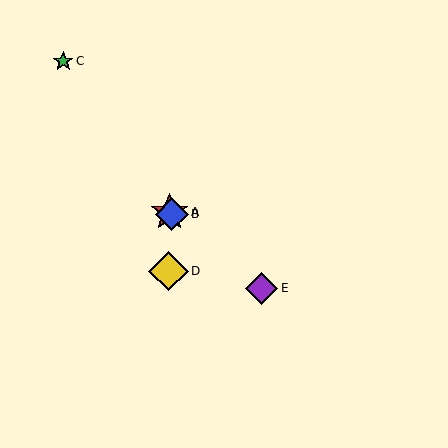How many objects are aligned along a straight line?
3 objects (A, B, E) are aligned along a straight line.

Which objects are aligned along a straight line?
Objects A, B, E are aligned along a straight line.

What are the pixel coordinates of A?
Object A is at (169, 212).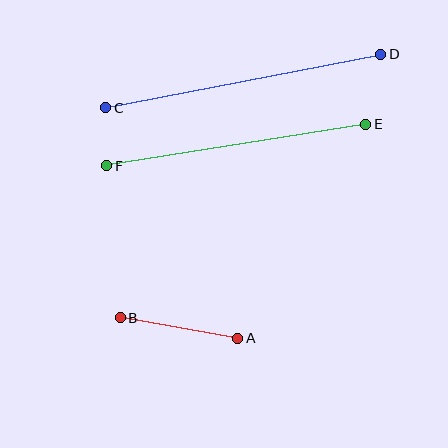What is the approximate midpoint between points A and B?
The midpoint is at approximately (179, 328) pixels.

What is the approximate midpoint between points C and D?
The midpoint is at approximately (243, 81) pixels.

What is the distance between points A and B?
The distance is approximately 119 pixels.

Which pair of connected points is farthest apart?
Points C and D are farthest apart.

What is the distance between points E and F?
The distance is approximately 262 pixels.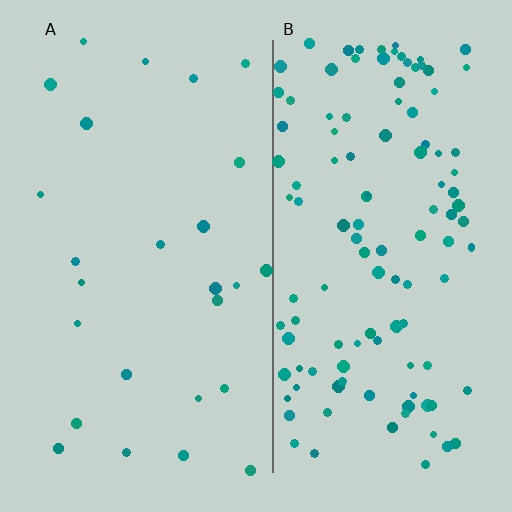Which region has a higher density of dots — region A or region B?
B (the right).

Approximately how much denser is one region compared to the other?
Approximately 4.6× — region B over region A.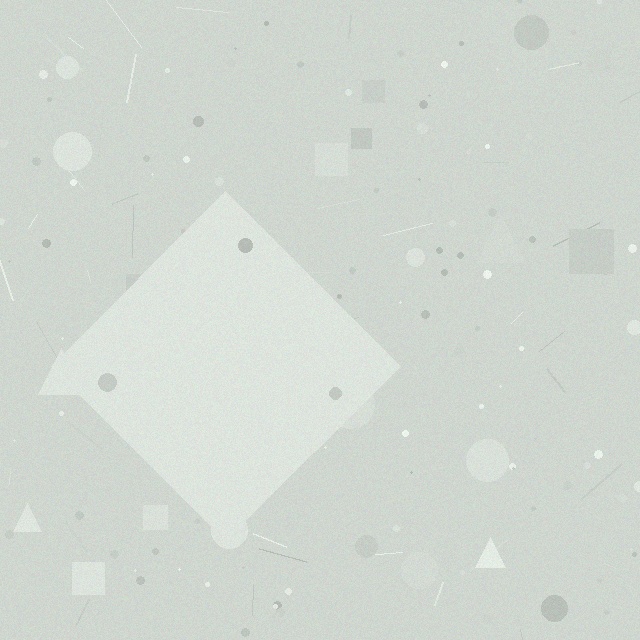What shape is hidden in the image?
A diamond is hidden in the image.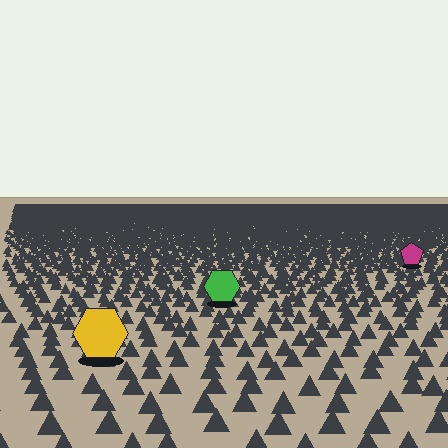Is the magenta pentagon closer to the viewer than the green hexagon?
No. The green hexagon is closer — you can tell from the texture gradient: the ground texture is coarser near it.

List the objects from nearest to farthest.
From nearest to farthest: the yellow hexagon, the green hexagon, the magenta pentagon.